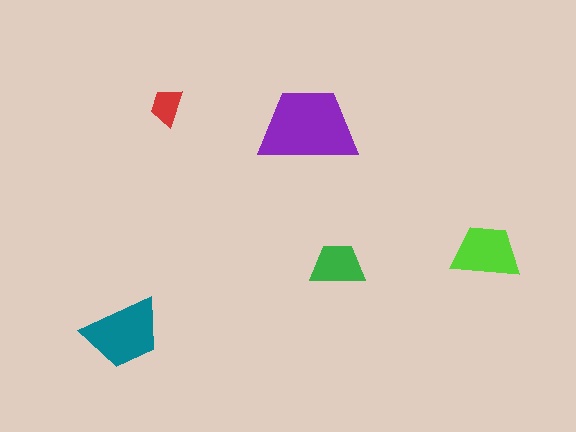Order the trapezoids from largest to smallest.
the purple one, the teal one, the lime one, the green one, the red one.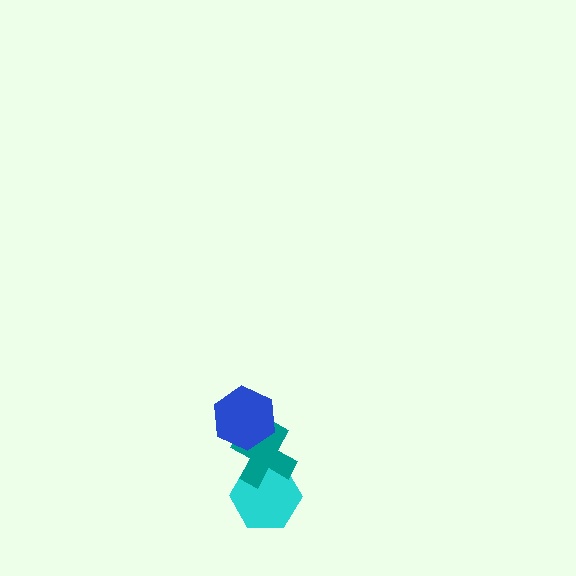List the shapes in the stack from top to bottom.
From top to bottom: the blue hexagon, the teal cross, the cyan hexagon.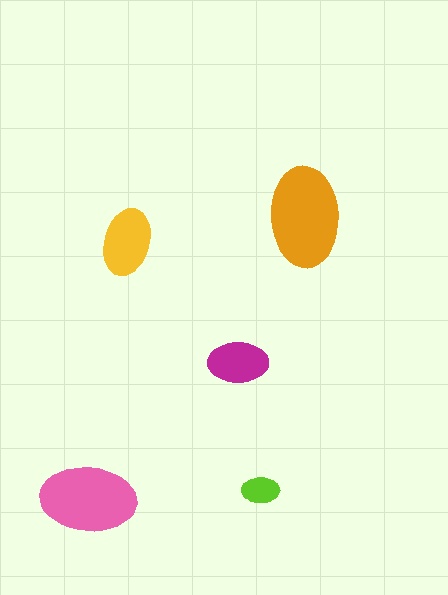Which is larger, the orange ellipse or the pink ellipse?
The orange one.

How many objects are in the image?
There are 5 objects in the image.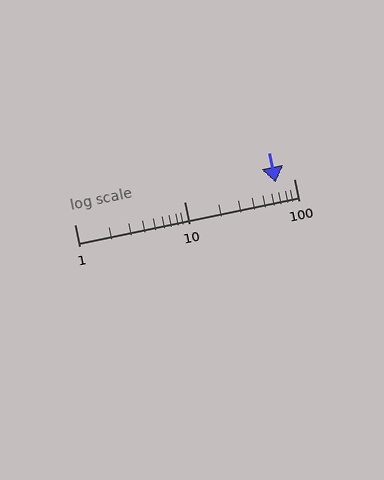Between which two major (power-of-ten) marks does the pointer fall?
The pointer is between 10 and 100.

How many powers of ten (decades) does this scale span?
The scale spans 2 decades, from 1 to 100.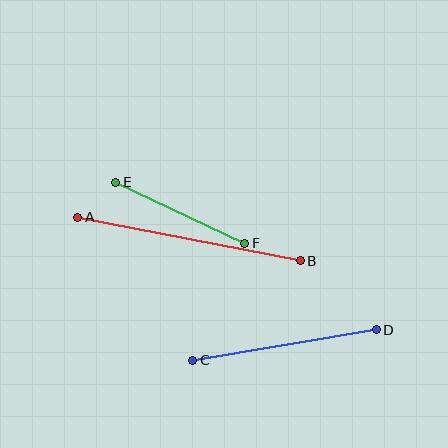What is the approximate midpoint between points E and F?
The midpoint is at approximately (180, 213) pixels.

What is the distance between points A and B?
The distance is approximately 227 pixels.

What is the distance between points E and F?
The distance is approximately 142 pixels.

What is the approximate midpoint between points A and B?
The midpoint is at approximately (189, 239) pixels.